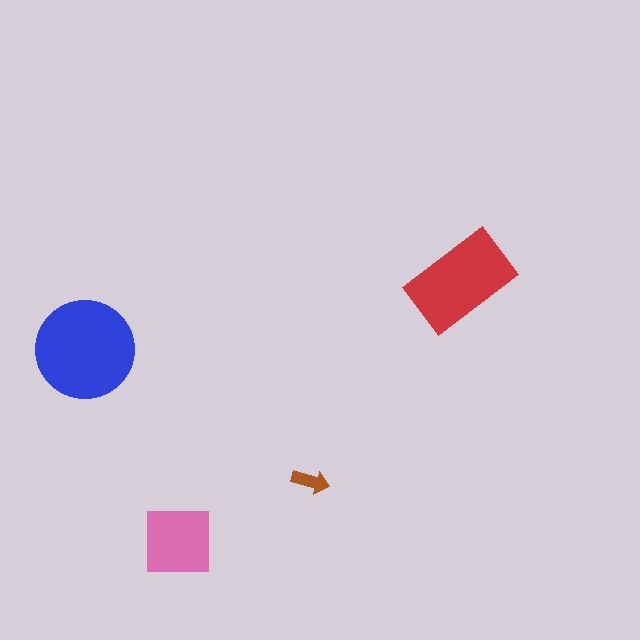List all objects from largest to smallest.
The blue circle, the red rectangle, the pink square, the brown arrow.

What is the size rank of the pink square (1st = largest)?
3rd.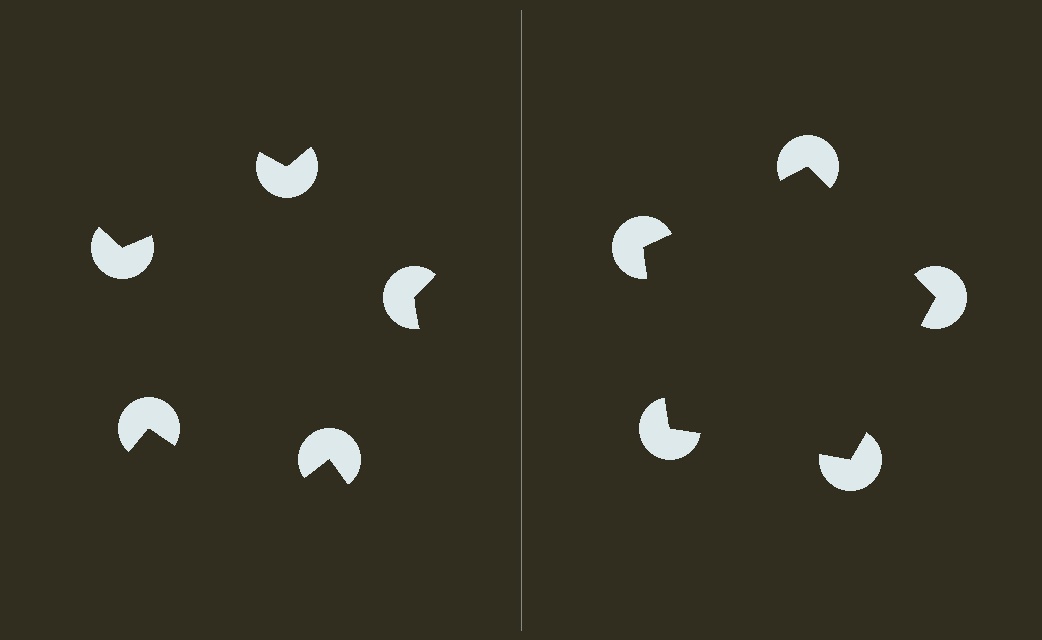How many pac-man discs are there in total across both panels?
10 — 5 on each side.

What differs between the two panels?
The pac-man discs are positioned identically on both sides; only the wedge orientations differ. On the right they align to a pentagon; on the left they are misaligned.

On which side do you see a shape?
An illusory pentagon appears on the right side. On the left side the wedge cuts are rotated, so no coherent shape forms.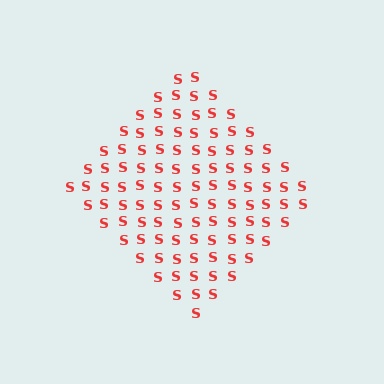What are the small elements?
The small elements are letter S's.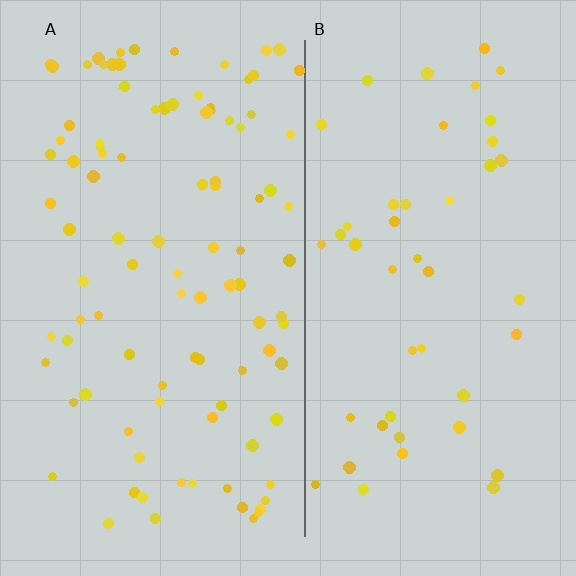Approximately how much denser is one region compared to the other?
Approximately 2.2× — region A over region B.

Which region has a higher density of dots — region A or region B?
A (the left).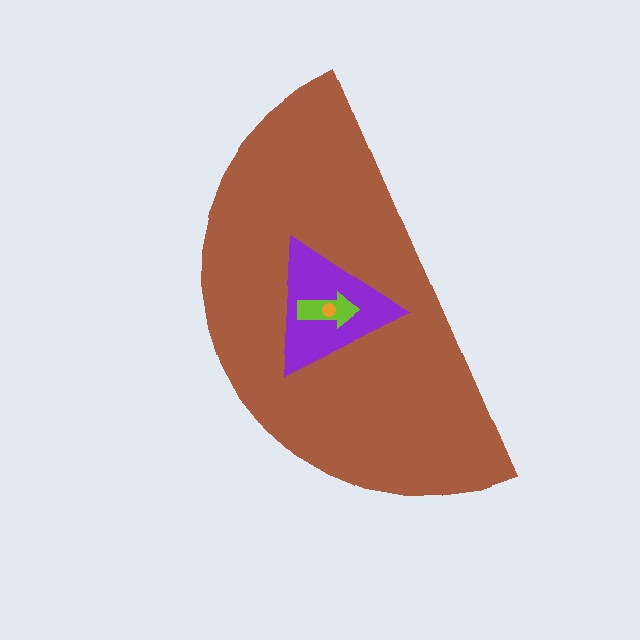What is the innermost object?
The orange circle.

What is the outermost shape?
The brown semicircle.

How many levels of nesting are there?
4.